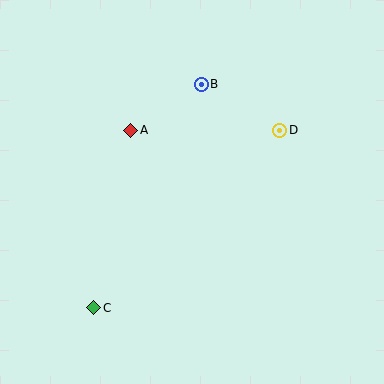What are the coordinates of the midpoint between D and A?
The midpoint between D and A is at (205, 130).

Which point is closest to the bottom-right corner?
Point D is closest to the bottom-right corner.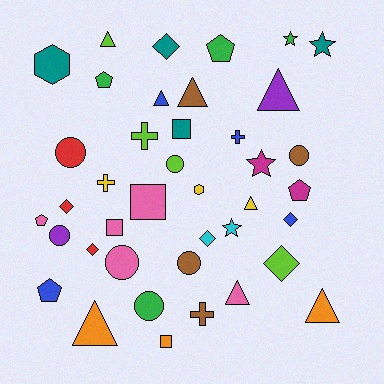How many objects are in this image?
There are 40 objects.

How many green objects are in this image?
There are 4 green objects.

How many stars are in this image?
There are 4 stars.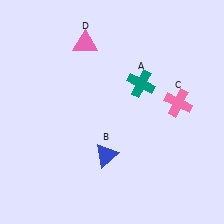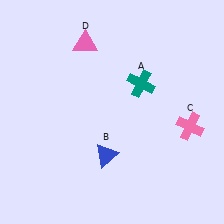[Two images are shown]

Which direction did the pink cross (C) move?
The pink cross (C) moved down.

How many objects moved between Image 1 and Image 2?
1 object moved between the two images.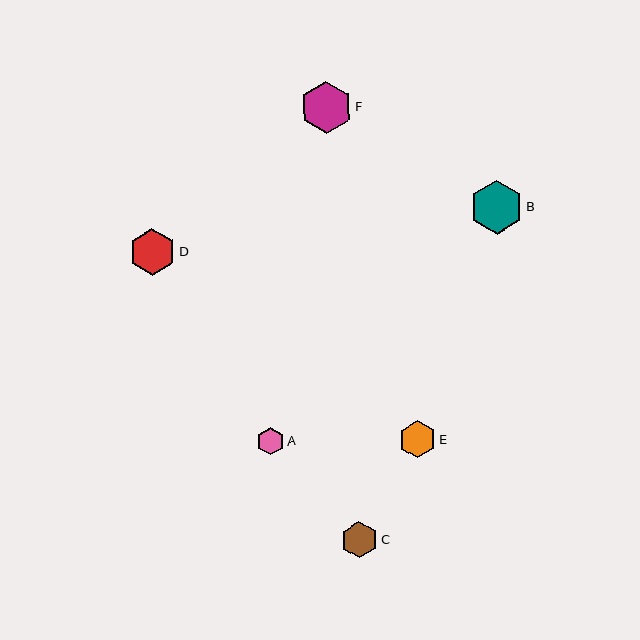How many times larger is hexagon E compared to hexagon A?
Hexagon E is approximately 1.4 times the size of hexagon A.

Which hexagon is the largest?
Hexagon B is the largest with a size of approximately 54 pixels.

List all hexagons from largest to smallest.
From largest to smallest: B, F, D, E, C, A.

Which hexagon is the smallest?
Hexagon A is the smallest with a size of approximately 27 pixels.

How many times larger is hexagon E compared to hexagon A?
Hexagon E is approximately 1.4 times the size of hexagon A.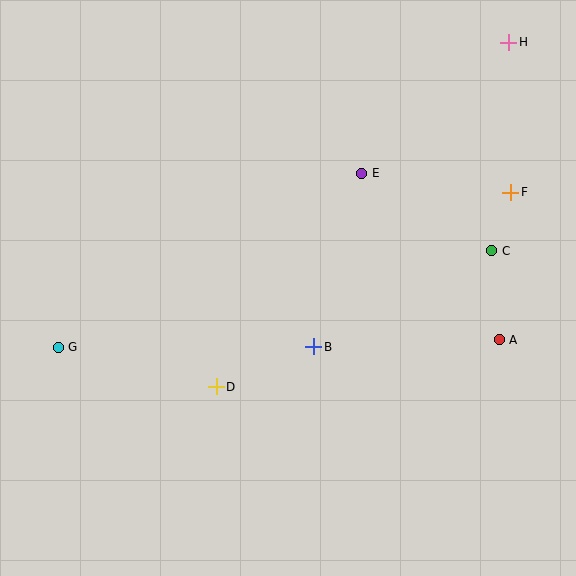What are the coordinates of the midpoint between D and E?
The midpoint between D and E is at (289, 280).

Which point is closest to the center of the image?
Point B at (314, 347) is closest to the center.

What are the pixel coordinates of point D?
Point D is at (216, 387).